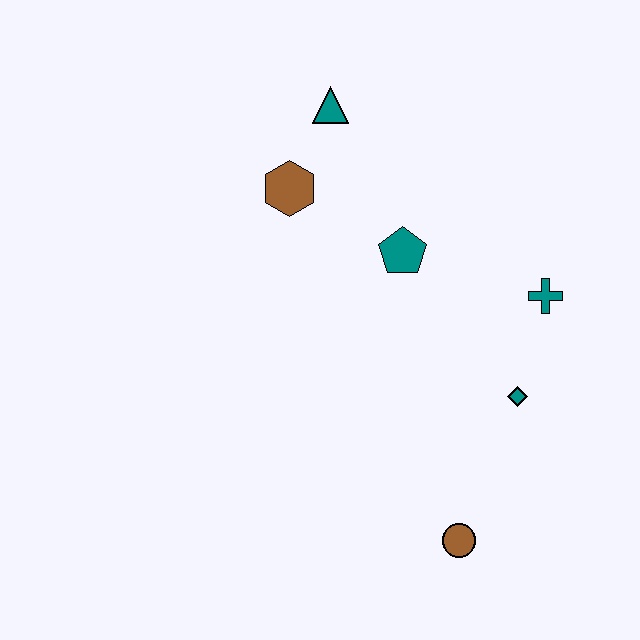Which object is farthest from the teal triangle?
The brown circle is farthest from the teal triangle.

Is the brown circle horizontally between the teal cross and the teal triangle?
Yes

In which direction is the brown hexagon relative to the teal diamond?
The brown hexagon is to the left of the teal diamond.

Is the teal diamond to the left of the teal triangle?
No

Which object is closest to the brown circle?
The teal diamond is closest to the brown circle.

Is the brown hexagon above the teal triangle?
No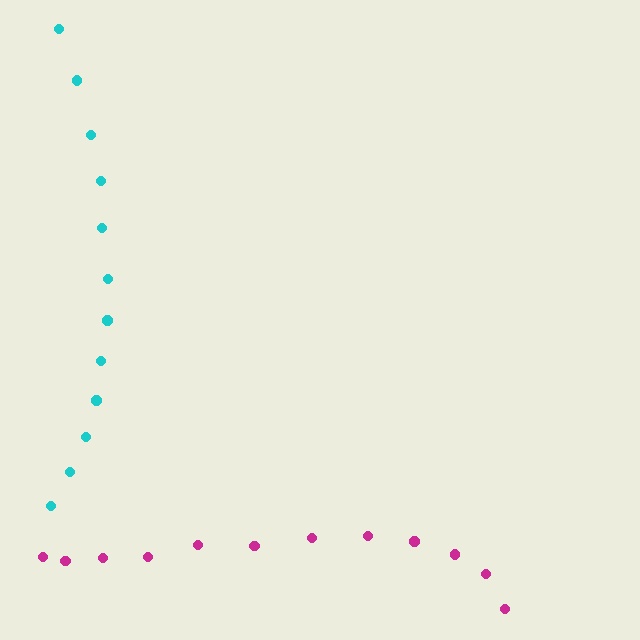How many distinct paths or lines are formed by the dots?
There are 2 distinct paths.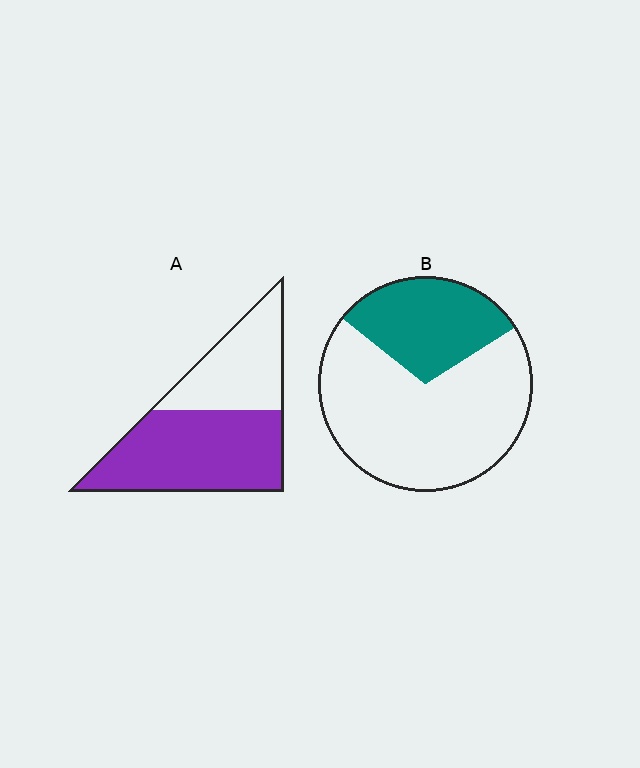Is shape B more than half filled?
No.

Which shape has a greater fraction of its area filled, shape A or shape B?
Shape A.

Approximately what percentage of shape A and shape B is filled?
A is approximately 60% and B is approximately 30%.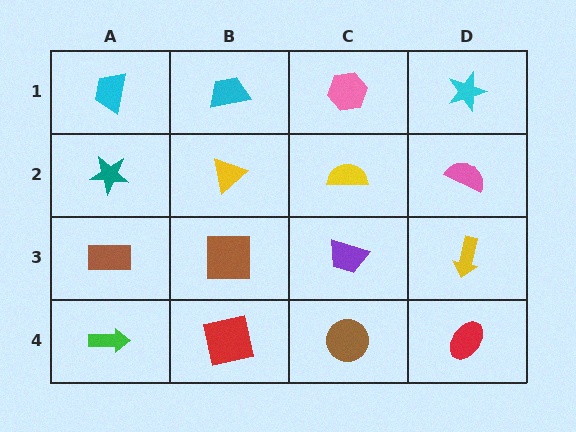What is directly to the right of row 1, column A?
A cyan trapezoid.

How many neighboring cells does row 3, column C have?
4.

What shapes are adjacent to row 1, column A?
A teal star (row 2, column A), a cyan trapezoid (row 1, column B).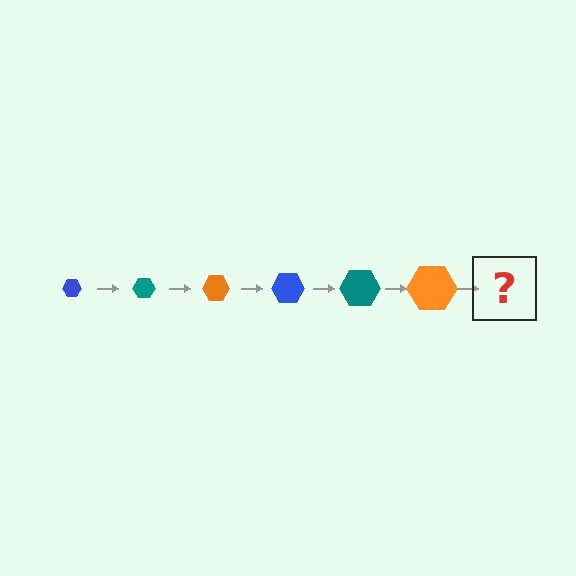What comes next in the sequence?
The next element should be a blue hexagon, larger than the previous one.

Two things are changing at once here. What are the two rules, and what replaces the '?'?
The two rules are that the hexagon grows larger each step and the color cycles through blue, teal, and orange. The '?' should be a blue hexagon, larger than the previous one.